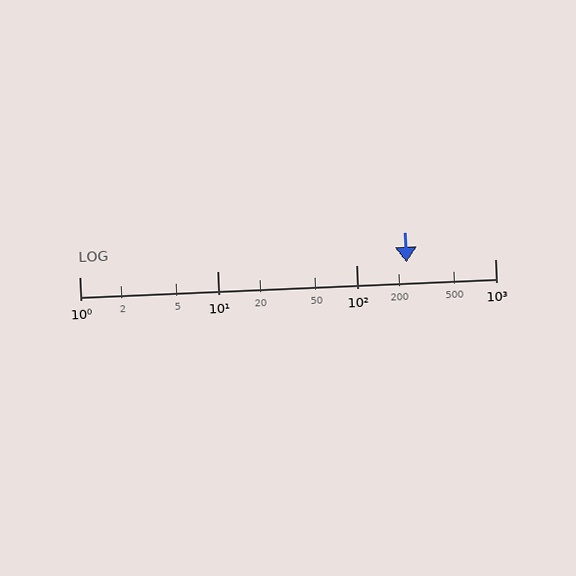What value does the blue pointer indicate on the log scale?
The pointer indicates approximately 230.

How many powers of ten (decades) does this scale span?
The scale spans 3 decades, from 1 to 1000.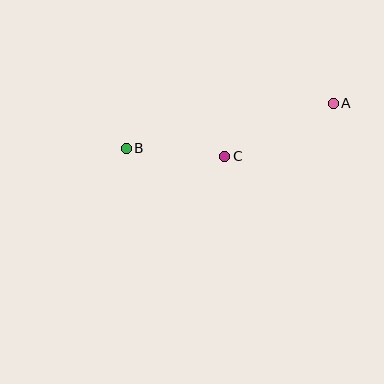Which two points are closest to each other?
Points B and C are closest to each other.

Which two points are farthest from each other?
Points A and B are farthest from each other.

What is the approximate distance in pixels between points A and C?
The distance between A and C is approximately 121 pixels.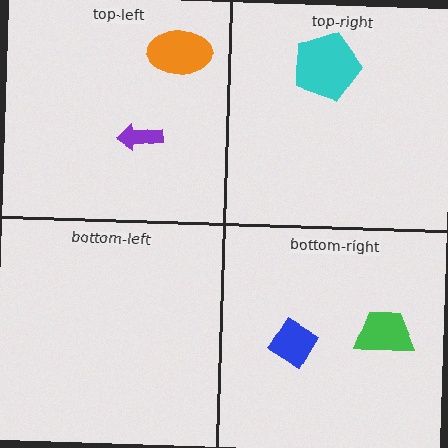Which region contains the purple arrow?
The top-left region.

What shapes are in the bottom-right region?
The green trapezoid, the blue diamond.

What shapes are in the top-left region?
The orange ellipse, the purple arrow.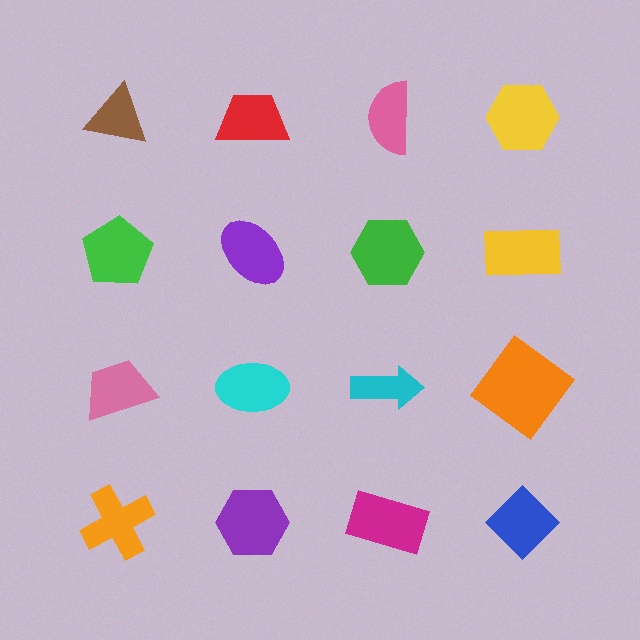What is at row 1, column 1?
A brown triangle.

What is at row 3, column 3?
A cyan arrow.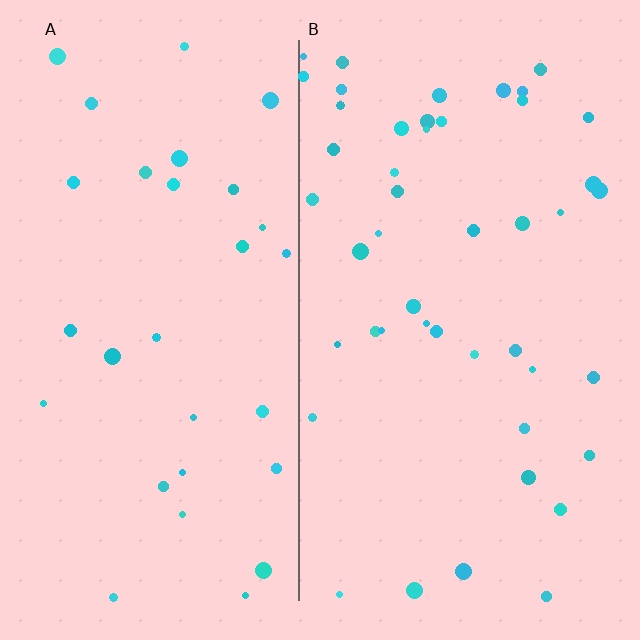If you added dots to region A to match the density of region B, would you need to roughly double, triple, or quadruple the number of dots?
Approximately double.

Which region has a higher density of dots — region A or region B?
B (the right).